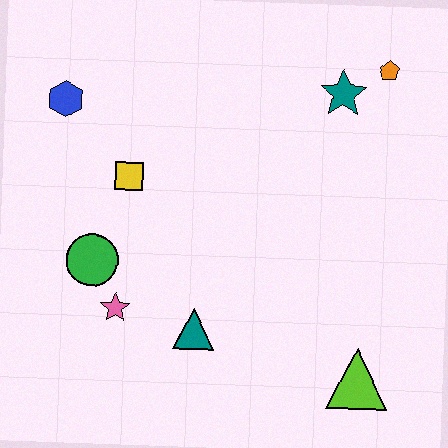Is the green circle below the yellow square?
Yes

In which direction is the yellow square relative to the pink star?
The yellow square is above the pink star.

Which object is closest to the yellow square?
The green circle is closest to the yellow square.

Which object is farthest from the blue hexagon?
The lime triangle is farthest from the blue hexagon.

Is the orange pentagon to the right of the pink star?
Yes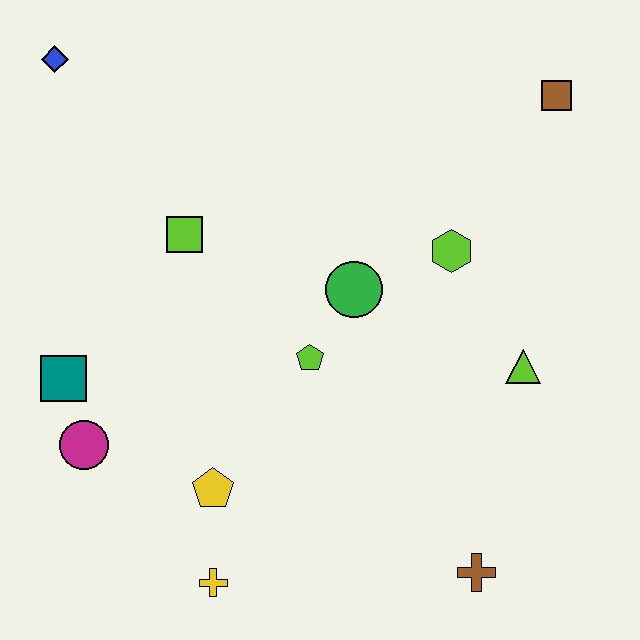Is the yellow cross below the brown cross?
Yes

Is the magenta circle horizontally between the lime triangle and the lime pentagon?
No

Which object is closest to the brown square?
The lime hexagon is closest to the brown square.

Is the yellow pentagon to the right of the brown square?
No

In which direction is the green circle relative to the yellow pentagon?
The green circle is above the yellow pentagon.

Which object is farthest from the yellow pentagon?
The brown square is farthest from the yellow pentagon.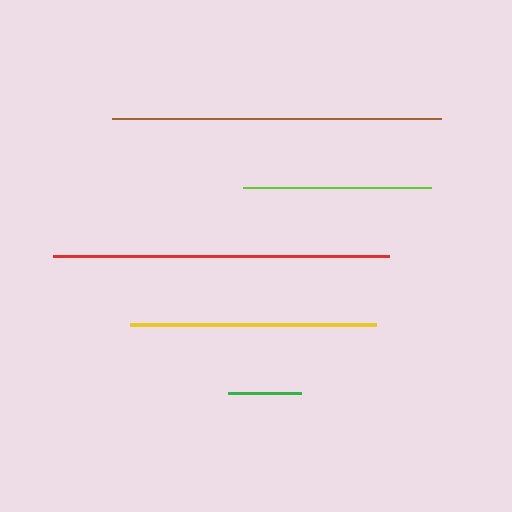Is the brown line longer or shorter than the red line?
The red line is longer than the brown line.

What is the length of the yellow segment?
The yellow segment is approximately 246 pixels long.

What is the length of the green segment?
The green segment is approximately 73 pixels long.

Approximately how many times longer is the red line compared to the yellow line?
The red line is approximately 1.4 times the length of the yellow line.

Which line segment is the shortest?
The green line is the shortest at approximately 73 pixels.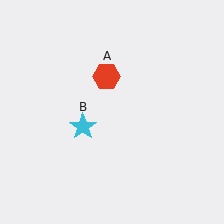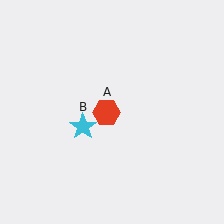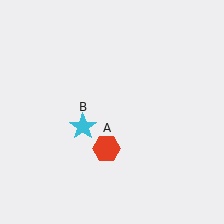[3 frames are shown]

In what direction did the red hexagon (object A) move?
The red hexagon (object A) moved down.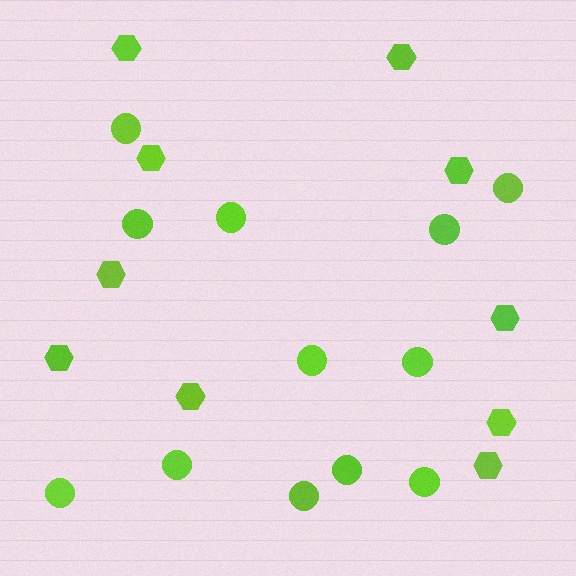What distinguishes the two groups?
There are 2 groups: one group of circles (12) and one group of hexagons (10).